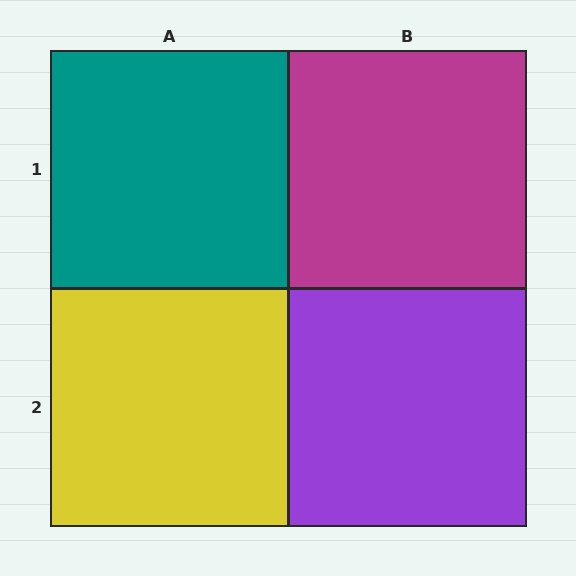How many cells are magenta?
1 cell is magenta.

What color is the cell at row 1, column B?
Magenta.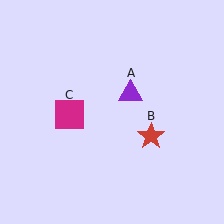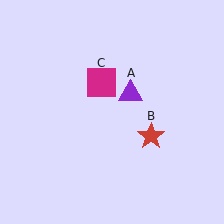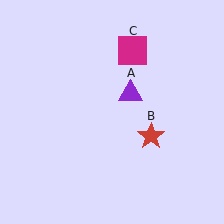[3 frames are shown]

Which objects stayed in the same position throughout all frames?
Purple triangle (object A) and red star (object B) remained stationary.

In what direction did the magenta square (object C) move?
The magenta square (object C) moved up and to the right.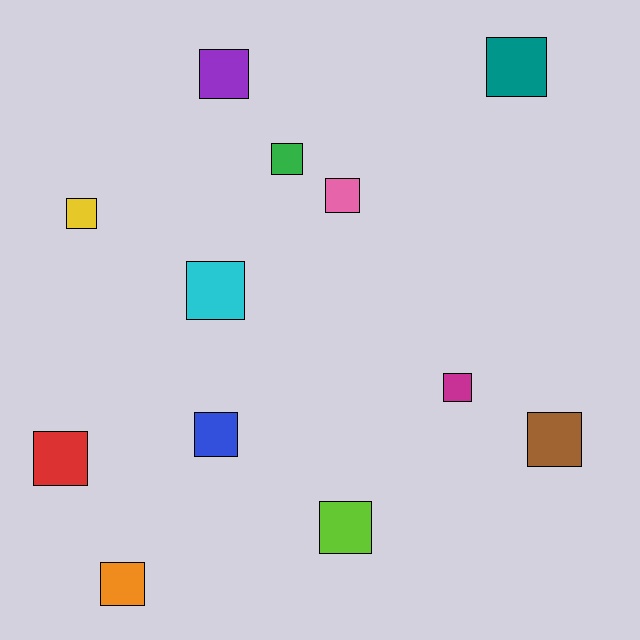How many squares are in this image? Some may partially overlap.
There are 12 squares.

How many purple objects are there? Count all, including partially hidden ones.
There is 1 purple object.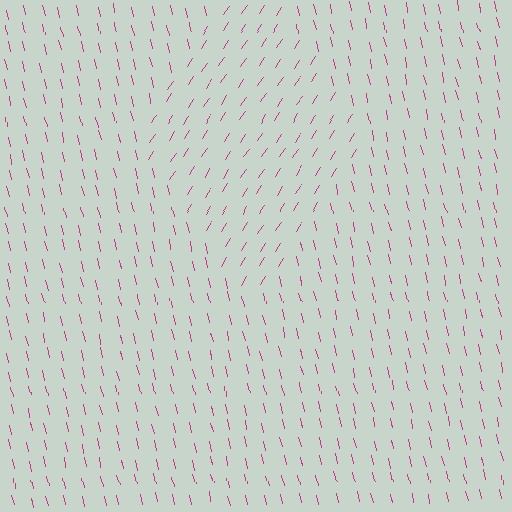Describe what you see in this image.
The image is filled with small magenta line segments. A diamond region in the image has lines oriented differently from the surrounding lines, creating a visible texture boundary.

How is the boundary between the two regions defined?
The boundary is defined purely by a change in line orientation (approximately 45 degrees difference). All lines are the same color and thickness.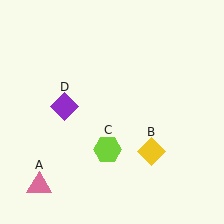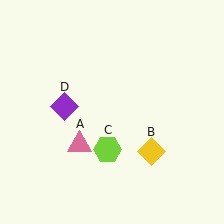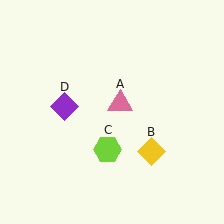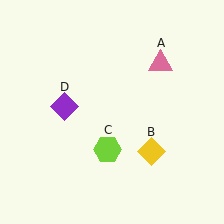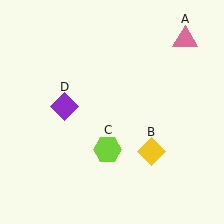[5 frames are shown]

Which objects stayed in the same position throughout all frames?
Yellow diamond (object B) and lime hexagon (object C) and purple diamond (object D) remained stationary.